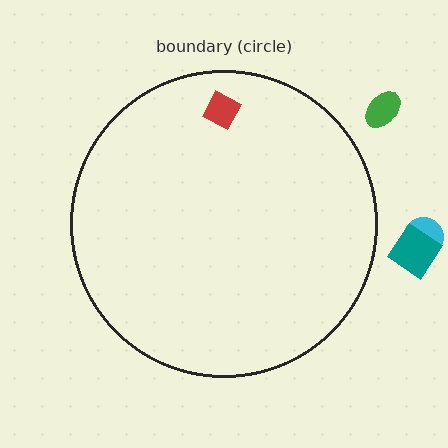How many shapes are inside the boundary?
1 inside, 3 outside.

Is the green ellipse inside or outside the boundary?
Outside.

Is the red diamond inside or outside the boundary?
Inside.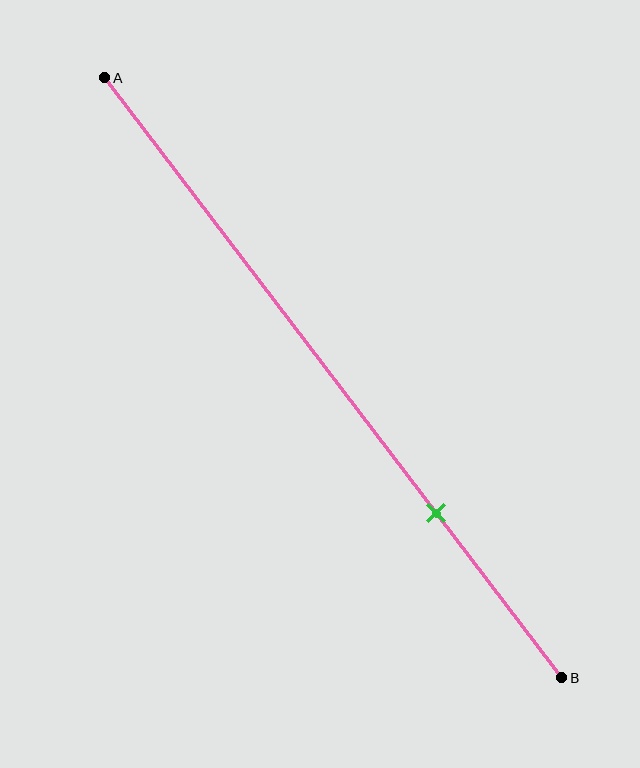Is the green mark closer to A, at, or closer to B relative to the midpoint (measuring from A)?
The green mark is closer to point B than the midpoint of segment AB.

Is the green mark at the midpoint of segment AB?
No, the mark is at about 75% from A, not at the 50% midpoint.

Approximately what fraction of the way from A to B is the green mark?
The green mark is approximately 75% of the way from A to B.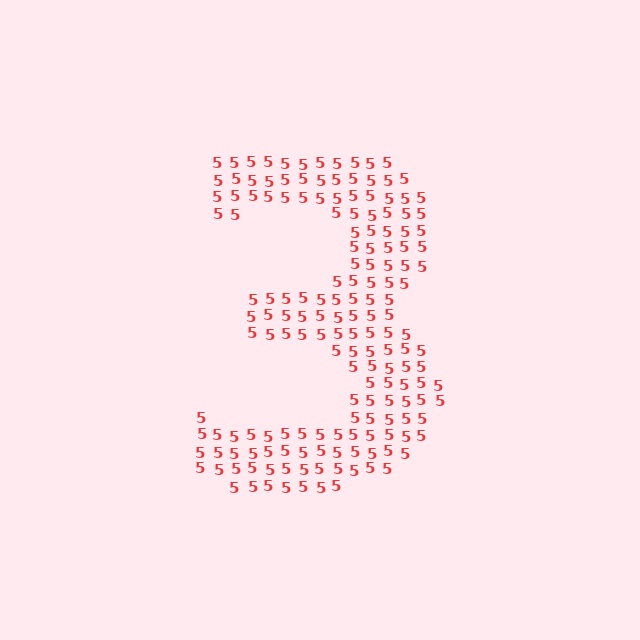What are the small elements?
The small elements are digit 5's.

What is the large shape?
The large shape is the digit 3.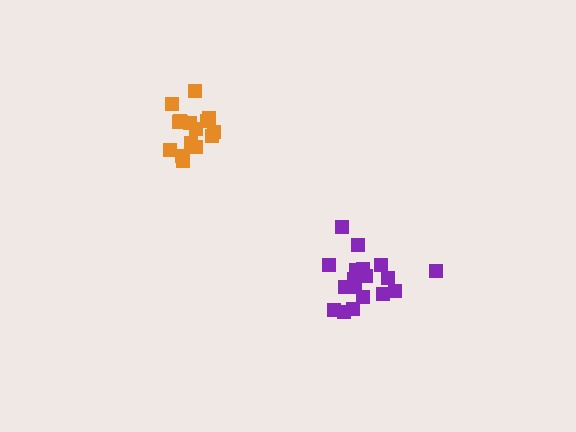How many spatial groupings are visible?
There are 2 spatial groupings.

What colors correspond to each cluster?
The clusters are colored: purple, orange.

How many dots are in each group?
Group 1: 19 dots, Group 2: 16 dots (35 total).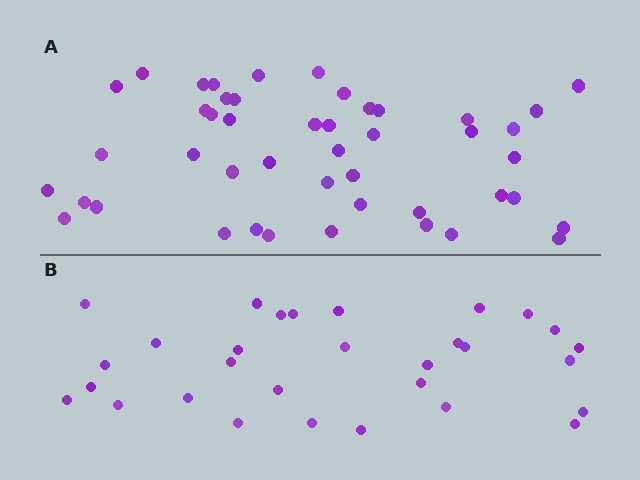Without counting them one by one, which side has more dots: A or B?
Region A (the top region) has more dots.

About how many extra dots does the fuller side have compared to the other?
Region A has approximately 15 more dots than region B.